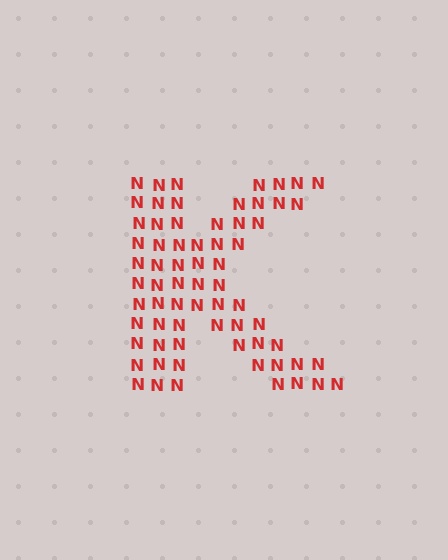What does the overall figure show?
The overall figure shows the letter K.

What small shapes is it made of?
It is made of small letter N's.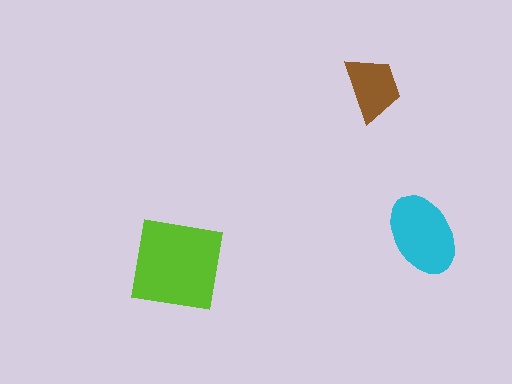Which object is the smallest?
The brown trapezoid.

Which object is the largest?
The lime square.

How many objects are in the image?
There are 3 objects in the image.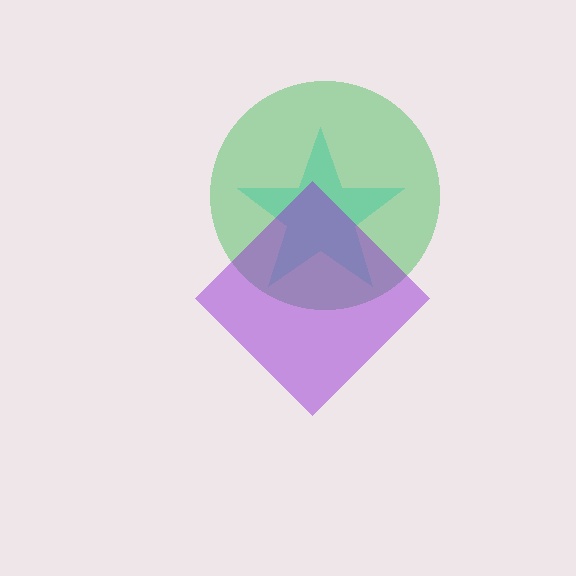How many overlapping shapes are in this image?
There are 3 overlapping shapes in the image.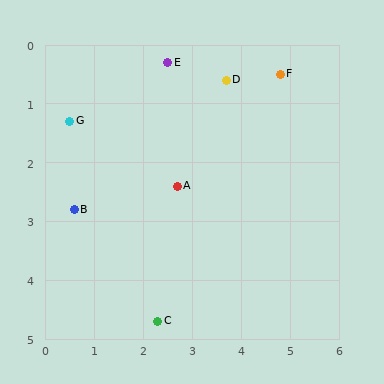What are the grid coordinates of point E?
Point E is at approximately (2.5, 0.3).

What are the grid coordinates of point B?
Point B is at approximately (0.6, 2.8).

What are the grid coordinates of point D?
Point D is at approximately (3.7, 0.6).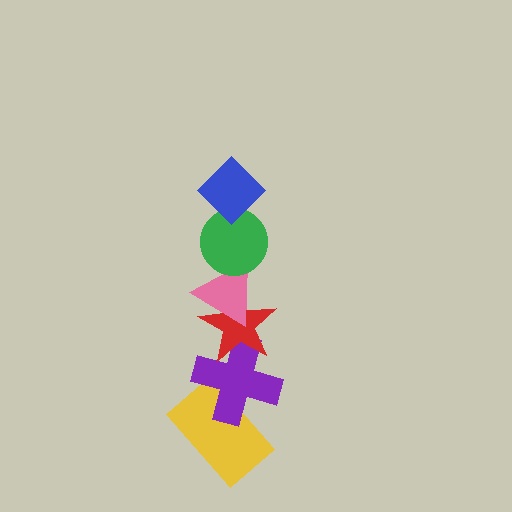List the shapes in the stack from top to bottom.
From top to bottom: the blue diamond, the green circle, the pink triangle, the red star, the purple cross, the yellow rectangle.